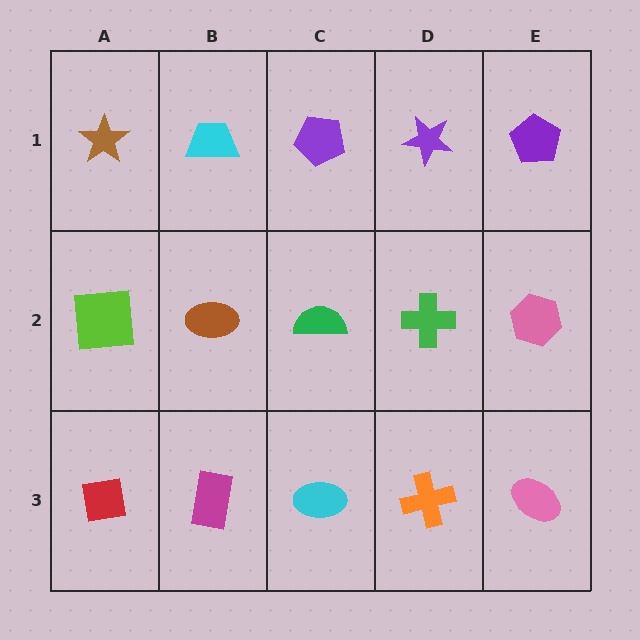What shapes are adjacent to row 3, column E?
A pink hexagon (row 2, column E), an orange cross (row 3, column D).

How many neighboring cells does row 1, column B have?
3.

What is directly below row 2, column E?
A pink ellipse.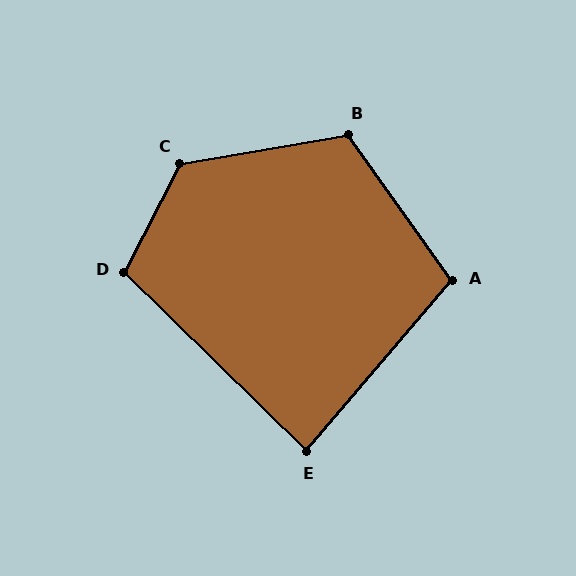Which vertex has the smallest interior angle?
E, at approximately 86 degrees.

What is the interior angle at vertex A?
Approximately 104 degrees (obtuse).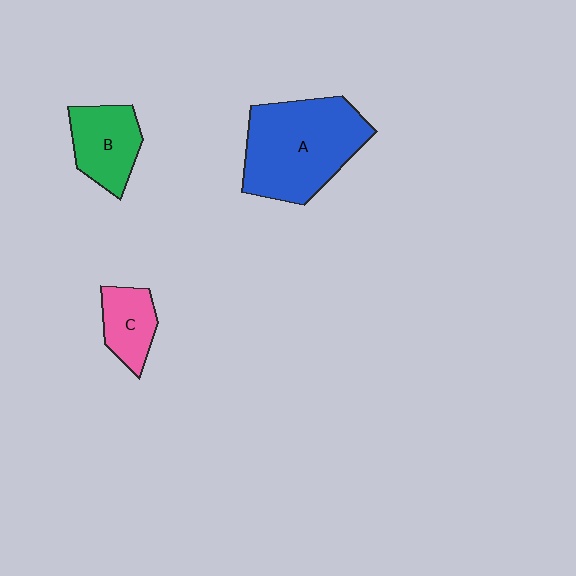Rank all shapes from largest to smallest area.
From largest to smallest: A (blue), B (green), C (pink).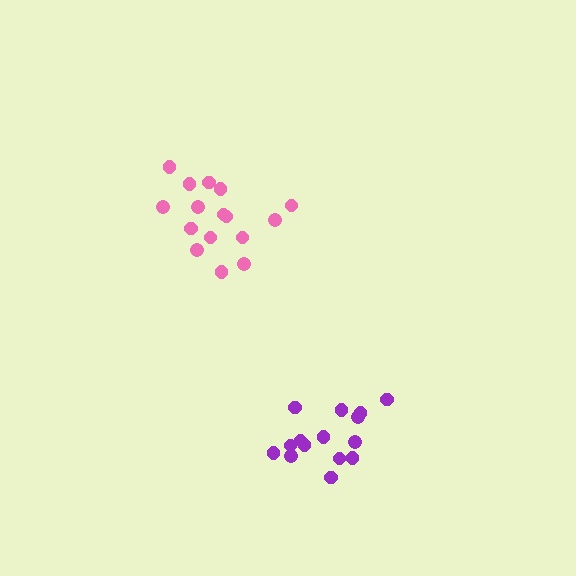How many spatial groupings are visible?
There are 2 spatial groupings.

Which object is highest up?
The pink cluster is topmost.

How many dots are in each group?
Group 1: 16 dots, Group 2: 15 dots (31 total).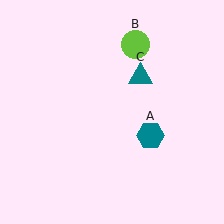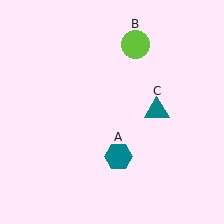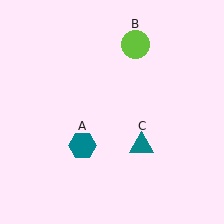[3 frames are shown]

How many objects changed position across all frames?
2 objects changed position: teal hexagon (object A), teal triangle (object C).